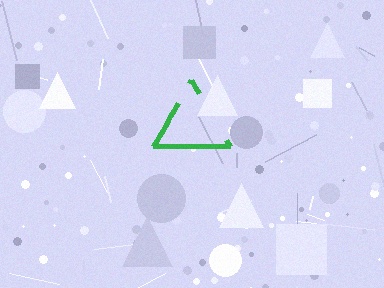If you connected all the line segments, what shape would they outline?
They would outline a triangle.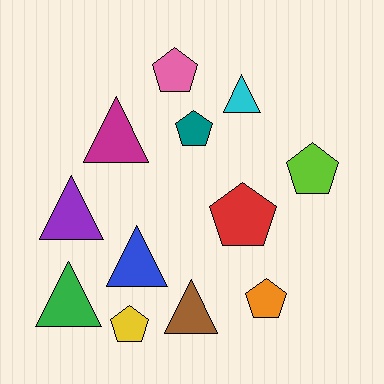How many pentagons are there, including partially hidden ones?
There are 6 pentagons.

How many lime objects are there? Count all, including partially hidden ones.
There is 1 lime object.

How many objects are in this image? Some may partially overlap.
There are 12 objects.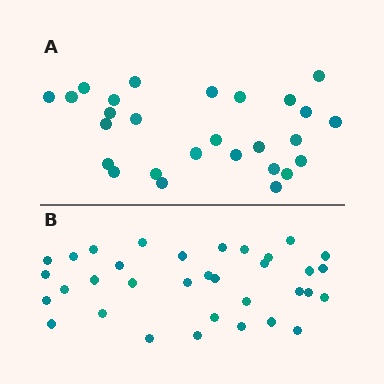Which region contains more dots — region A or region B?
Region B (the bottom region) has more dots.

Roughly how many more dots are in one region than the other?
Region B has roughly 8 or so more dots than region A.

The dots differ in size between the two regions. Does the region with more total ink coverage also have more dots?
No. Region A has more total ink coverage because its dots are larger, but region B actually contains more individual dots. Total area can be misleading — the number of items is what matters here.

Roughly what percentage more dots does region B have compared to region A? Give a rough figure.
About 25% more.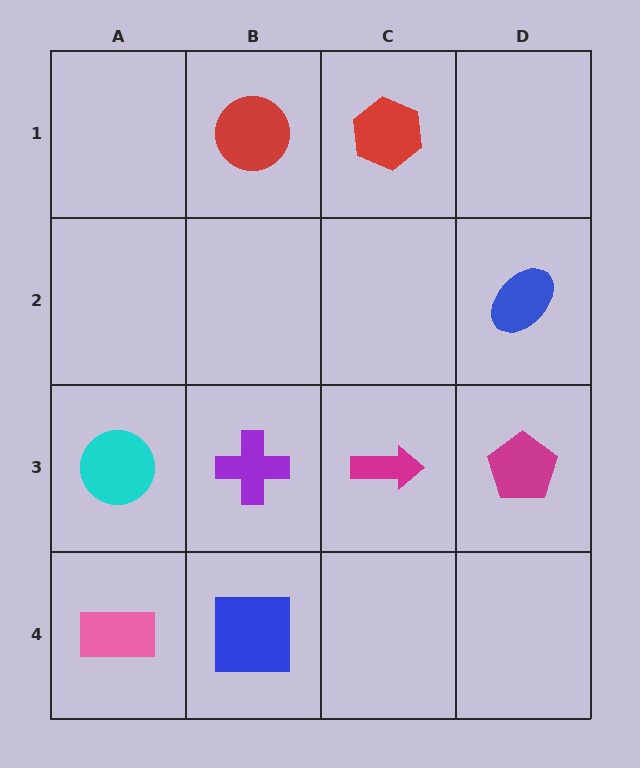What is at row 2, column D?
A blue ellipse.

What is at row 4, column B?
A blue square.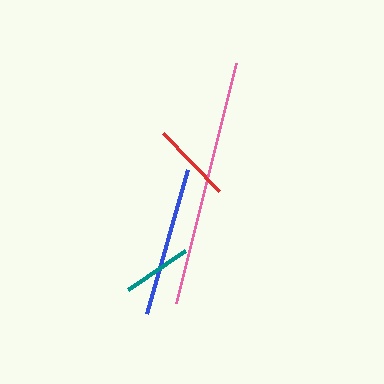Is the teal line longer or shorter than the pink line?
The pink line is longer than the teal line.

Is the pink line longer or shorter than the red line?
The pink line is longer than the red line.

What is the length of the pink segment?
The pink segment is approximately 248 pixels long.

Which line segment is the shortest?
The teal line is the shortest at approximately 69 pixels.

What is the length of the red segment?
The red segment is approximately 80 pixels long.